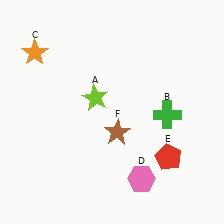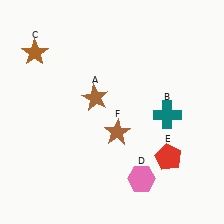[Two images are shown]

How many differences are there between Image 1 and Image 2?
There are 3 differences between the two images.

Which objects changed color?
A changed from lime to brown. B changed from green to teal. C changed from orange to brown.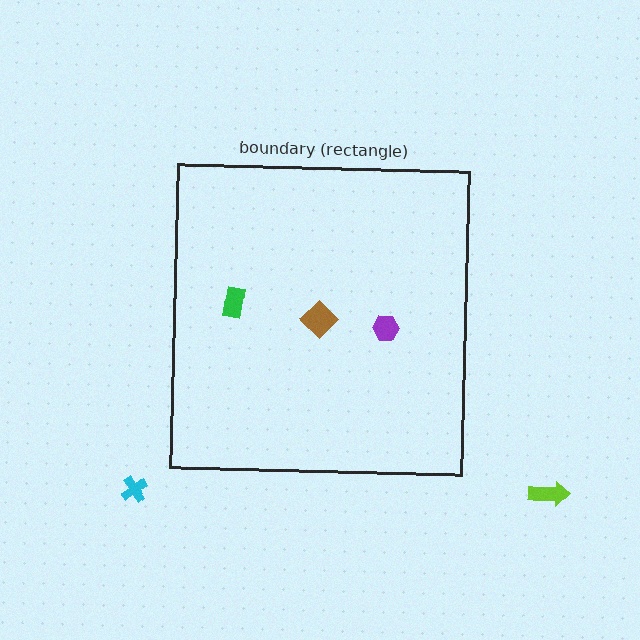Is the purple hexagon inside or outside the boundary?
Inside.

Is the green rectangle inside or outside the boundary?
Inside.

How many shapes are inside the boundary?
3 inside, 2 outside.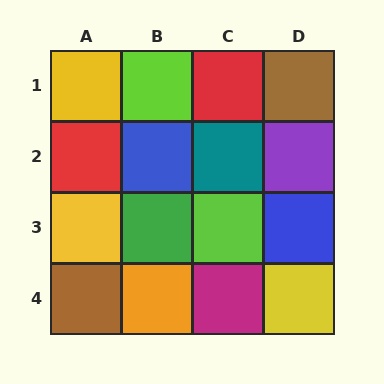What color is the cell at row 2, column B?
Blue.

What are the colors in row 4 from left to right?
Brown, orange, magenta, yellow.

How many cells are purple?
1 cell is purple.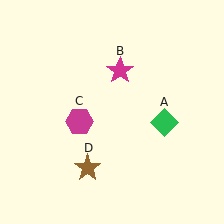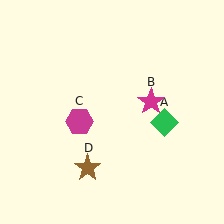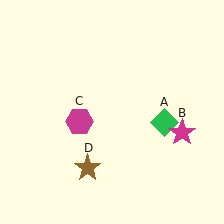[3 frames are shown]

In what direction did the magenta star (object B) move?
The magenta star (object B) moved down and to the right.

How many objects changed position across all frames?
1 object changed position: magenta star (object B).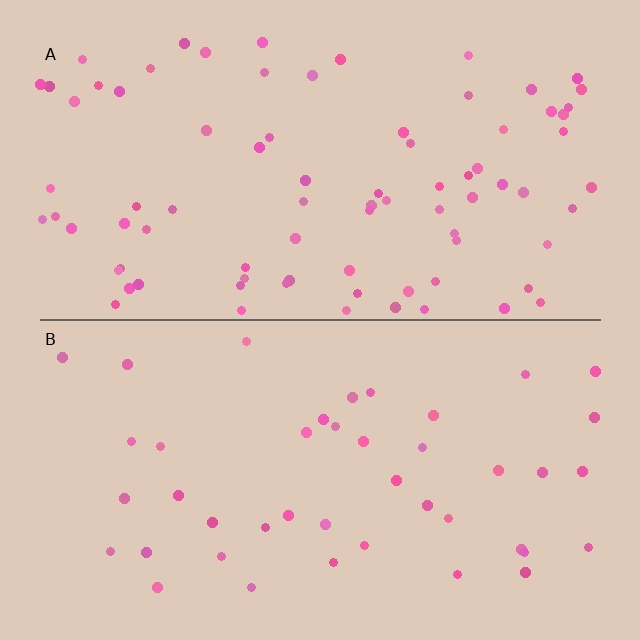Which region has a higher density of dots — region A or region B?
A (the top).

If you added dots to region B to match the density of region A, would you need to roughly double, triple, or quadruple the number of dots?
Approximately double.